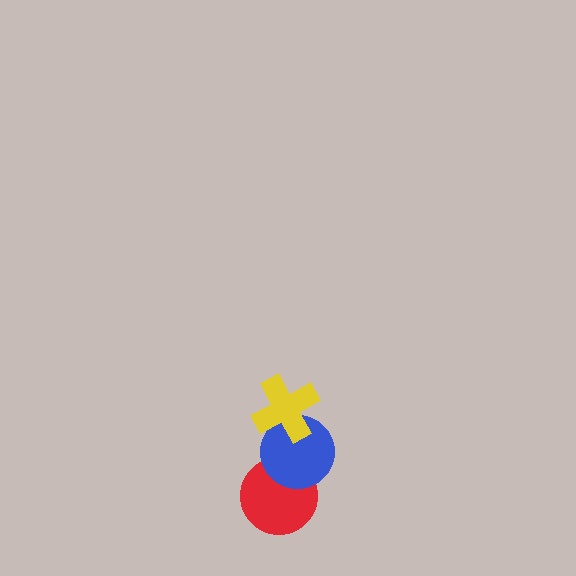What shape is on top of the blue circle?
The yellow cross is on top of the blue circle.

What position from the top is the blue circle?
The blue circle is 2nd from the top.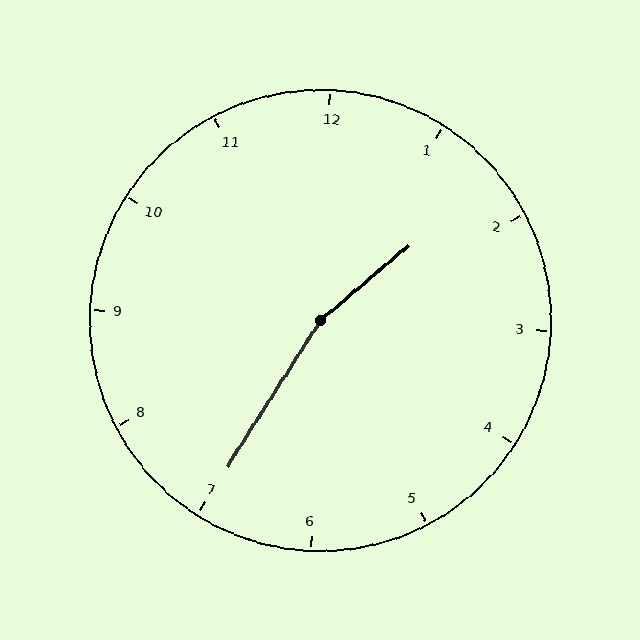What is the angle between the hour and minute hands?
Approximately 162 degrees.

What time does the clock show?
1:35.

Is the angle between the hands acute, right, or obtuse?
It is obtuse.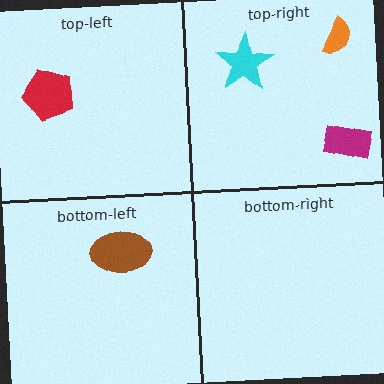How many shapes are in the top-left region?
1.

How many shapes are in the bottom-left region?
1.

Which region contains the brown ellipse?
The bottom-left region.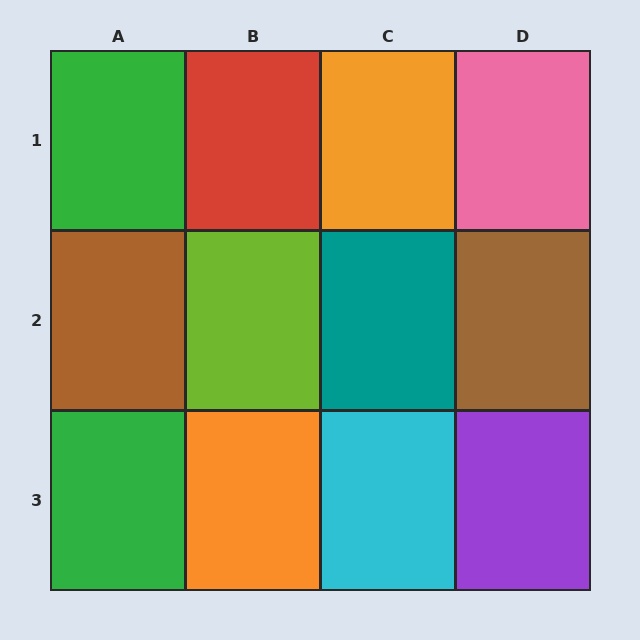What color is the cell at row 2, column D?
Brown.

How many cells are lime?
1 cell is lime.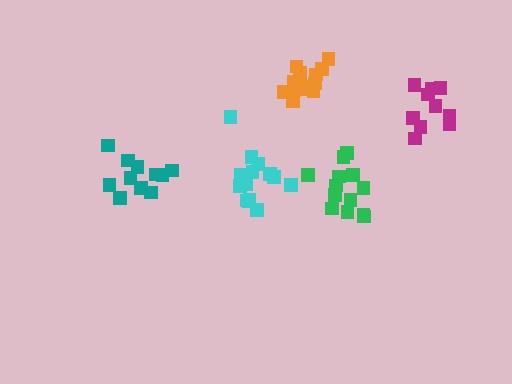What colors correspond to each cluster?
The clusters are colored: orange, green, teal, cyan, magenta.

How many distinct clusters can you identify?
There are 5 distinct clusters.